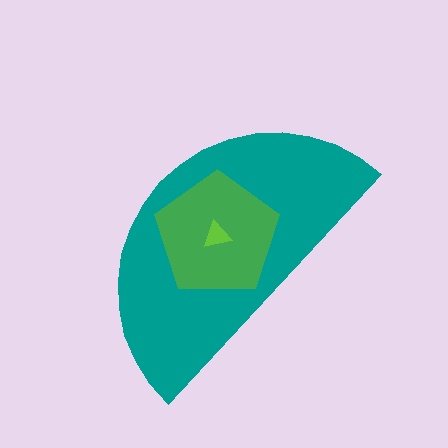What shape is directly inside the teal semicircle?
The green pentagon.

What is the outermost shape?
The teal semicircle.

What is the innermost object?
The lime triangle.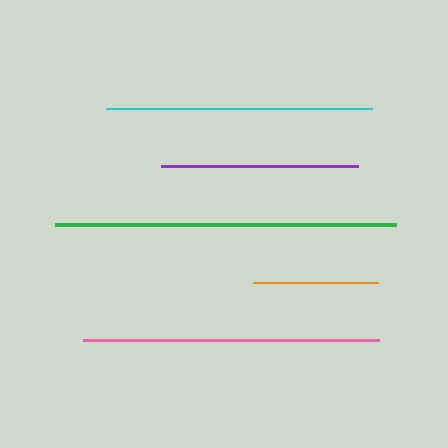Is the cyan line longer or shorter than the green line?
The green line is longer than the cyan line.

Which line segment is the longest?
The green line is the longest at approximately 341 pixels.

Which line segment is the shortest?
The orange line is the shortest at approximately 125 pixels.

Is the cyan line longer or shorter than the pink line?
The pink line is longer than the cyan line.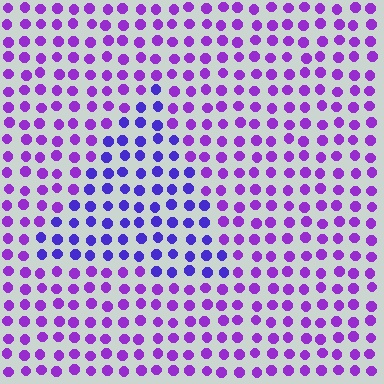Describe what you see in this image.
The image is filled with small purple elements in a uniform arrangement. A triangle-shaped region is visible where the elements are tinted to a slightly different hue, forming a subtle color boundary.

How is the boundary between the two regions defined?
The boundary is defined purely by a slight shift in hue (about 31 degrees). Spacing, size, and orientation are identical on both sides.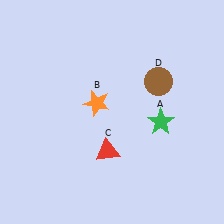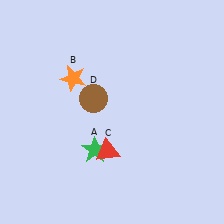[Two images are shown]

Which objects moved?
The objects that moved are: the green star (A), the orange star (B), the brown circle (D).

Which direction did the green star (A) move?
The green star (A) moved left.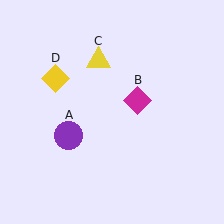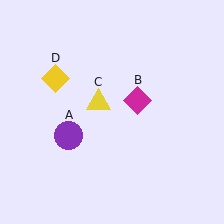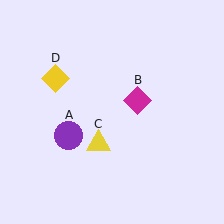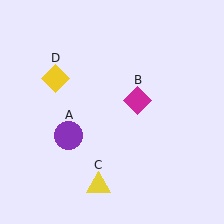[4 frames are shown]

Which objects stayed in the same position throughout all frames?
Purple circle (object A) and magenta diamond (object B) and yellow diamond (object D) remained stationary.